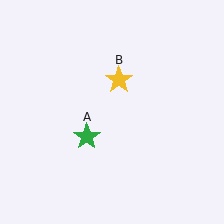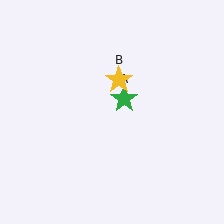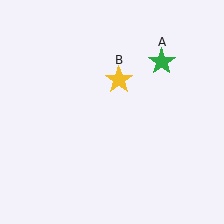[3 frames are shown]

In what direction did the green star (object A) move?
The green star (object A) moved up and to the right.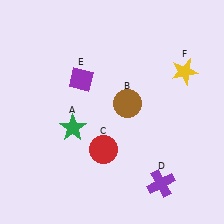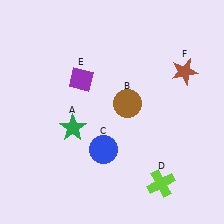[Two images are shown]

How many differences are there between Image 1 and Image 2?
There are 3 differences between the two images.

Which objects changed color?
C changed from red to blue. D changed from purple to lime. F changed from yellow to brown.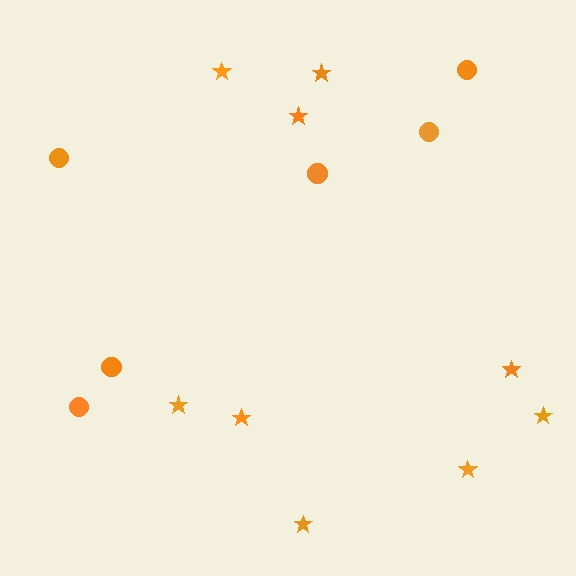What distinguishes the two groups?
There are 2 groups: one group of circles (6) and one group of stars (9).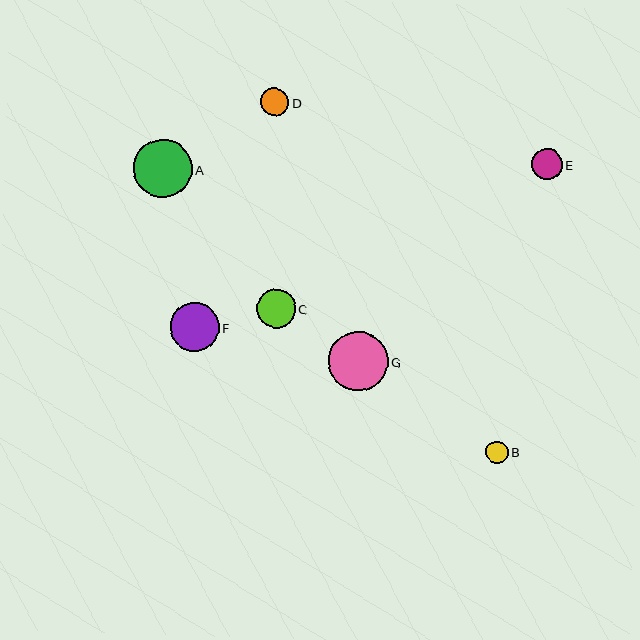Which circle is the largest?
Circle G is the largest with a size of approximately 59 pixels.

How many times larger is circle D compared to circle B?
Circle D is approximately 1.2 times the size of circle B.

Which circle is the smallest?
Circle B is the smallest with a size of approximately 23 pixels.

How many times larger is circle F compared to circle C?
Circle F is approximately 1.2 times the size of circle C.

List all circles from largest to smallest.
From largest to smallest: G, A, F, C, E, D, B.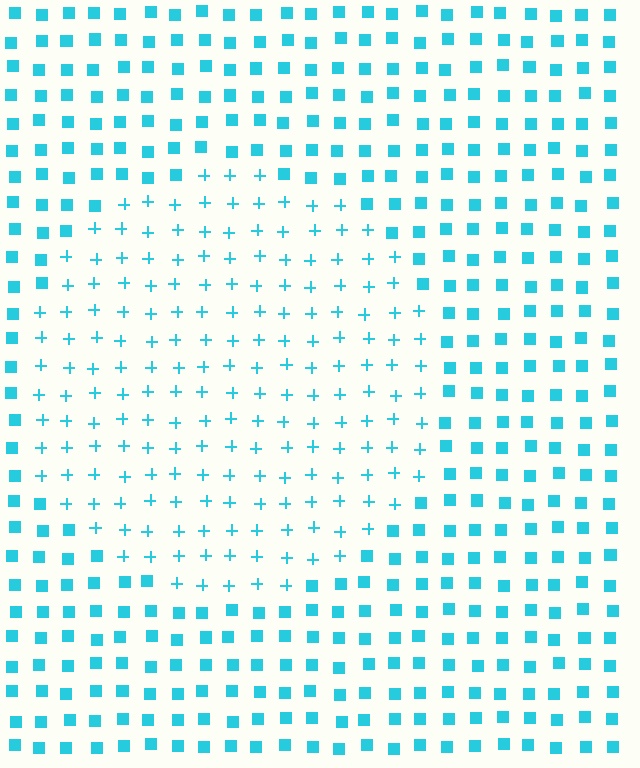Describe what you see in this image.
The image is filled with small cyan elements arranged in a uniform grid. A circle-shaped region contains plus signs, while the surrounding area contains squares. The boundary is defined purely by the change in element shape.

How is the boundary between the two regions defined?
The boundary is defined by a change in element shape: plus signs inside vs. squares outside. All elements share the same color and spacing.